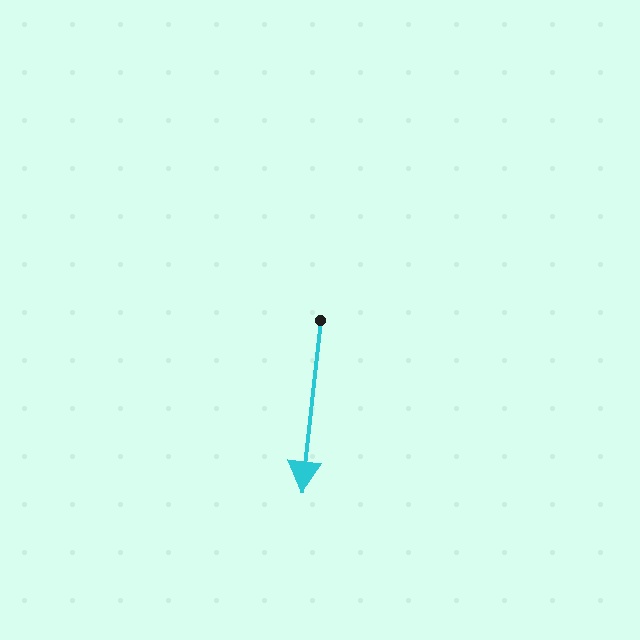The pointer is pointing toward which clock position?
Roughly 6 o'clock.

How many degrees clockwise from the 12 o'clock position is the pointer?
Approximately 186 degrees.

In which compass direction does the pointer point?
South.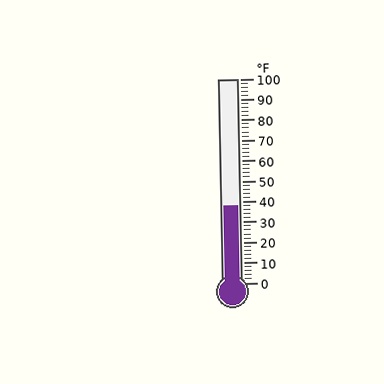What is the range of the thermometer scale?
The thermometer scale ranges from 0°F to 100°F.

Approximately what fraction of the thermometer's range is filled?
The thermometer is filled to approximately 40% of its range.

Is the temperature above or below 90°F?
The temperature is below 90°F.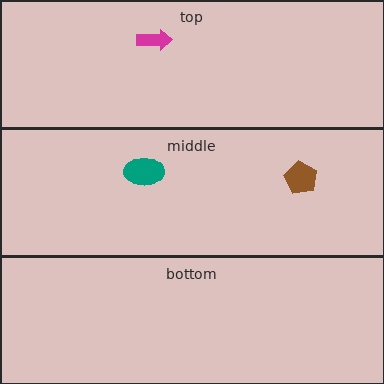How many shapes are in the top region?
1.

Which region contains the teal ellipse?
The middle region.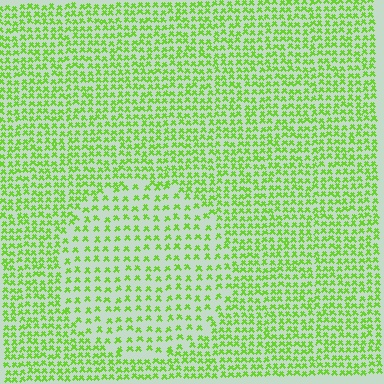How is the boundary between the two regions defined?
The boundary is defined by a change in element density (approximately 1.8x ratio). All elements are the same color, size, and shape.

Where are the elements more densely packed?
The elements are more densely packed outside the circle boundary.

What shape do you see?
I see a circle.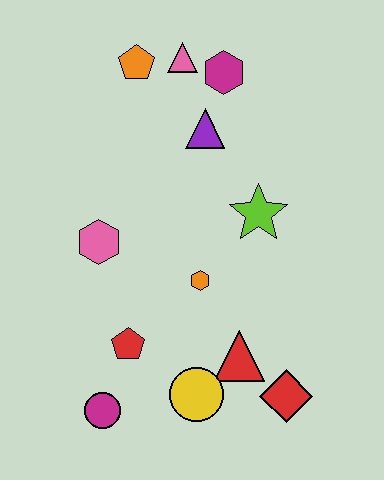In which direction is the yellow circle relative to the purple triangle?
The yellow circle is below the purple triangle.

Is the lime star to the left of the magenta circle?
No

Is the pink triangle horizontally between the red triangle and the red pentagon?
Yes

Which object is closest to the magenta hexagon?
The pink triangle is closest to the magenta hexagon.